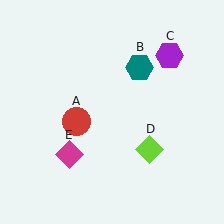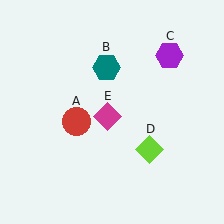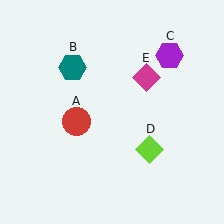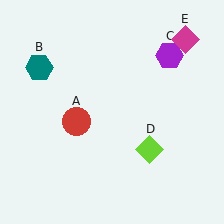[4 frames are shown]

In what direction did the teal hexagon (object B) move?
The teal hexagon (object B) moved left.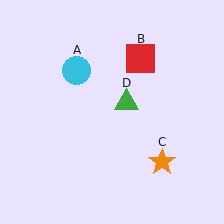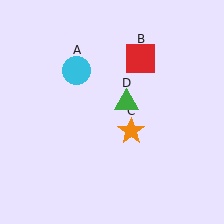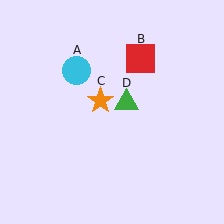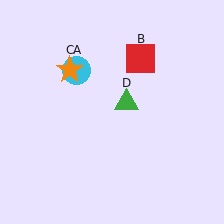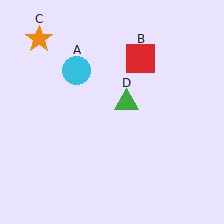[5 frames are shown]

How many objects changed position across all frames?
1 object changed position: orange star (object C).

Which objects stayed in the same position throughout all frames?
Cyan circle (object A) and red square (object B) and green triangle (object D) remained stationary.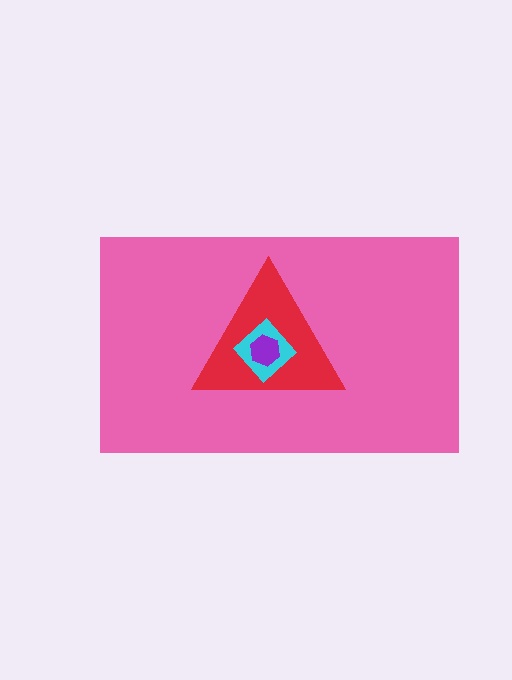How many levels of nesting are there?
4.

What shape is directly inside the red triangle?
The cyan diamond.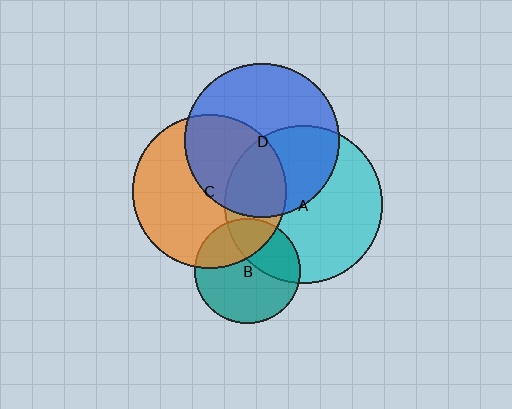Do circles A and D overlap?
Yes.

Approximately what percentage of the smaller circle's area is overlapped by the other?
Approximately 40%.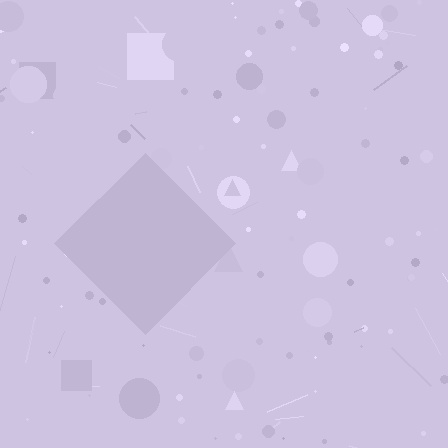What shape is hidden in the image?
A diamond is hidden in the image.